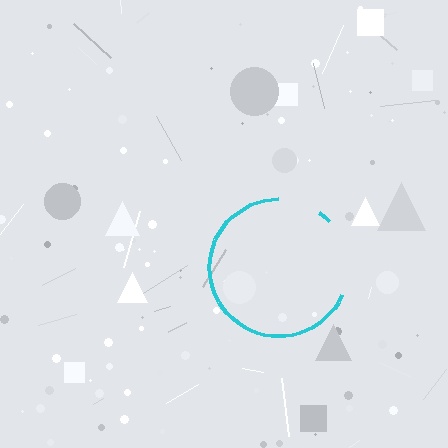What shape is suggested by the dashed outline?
The dashed outline suggests a circle.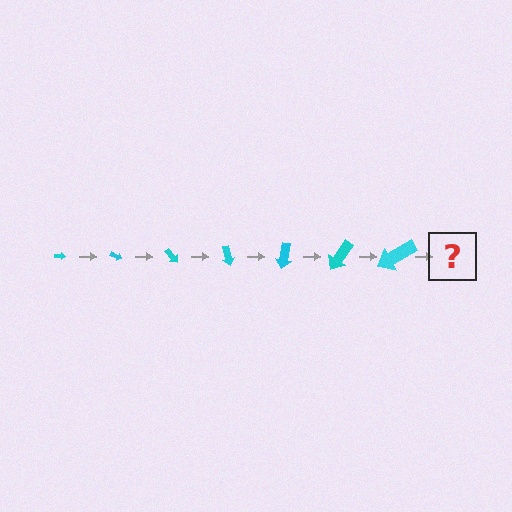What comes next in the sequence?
The next element should be an arrow, larger than the previous one and rotated 175 degrees from the start.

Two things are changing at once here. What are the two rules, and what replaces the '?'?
The two rules are that the arrow grows larger each step and it rotates 25 degrees each step. The '?' should be an arrow, larger than the previous one and rotated 175 degrees from the start.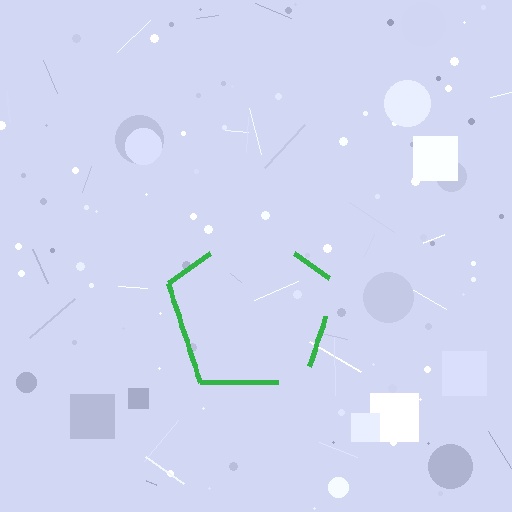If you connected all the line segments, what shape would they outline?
They would outline a pentagon.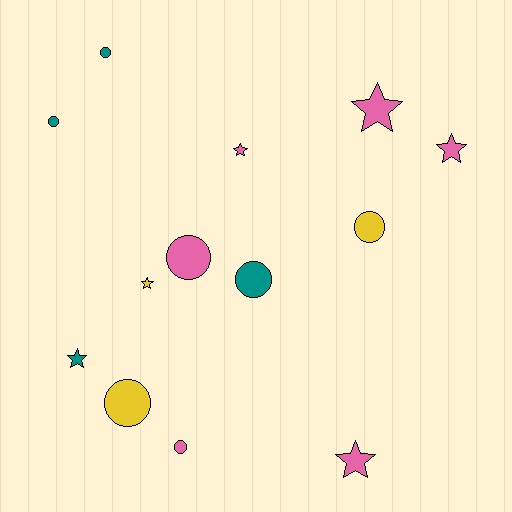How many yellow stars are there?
There is 1 yellow star.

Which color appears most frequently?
Pink, with 6 objects.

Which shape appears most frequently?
Circle, with 7 objects.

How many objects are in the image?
There are 13 objects.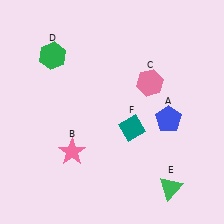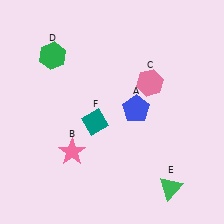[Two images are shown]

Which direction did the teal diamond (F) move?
The teal diamond (F) moved left.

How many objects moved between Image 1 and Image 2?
2 objects moved between the two images.